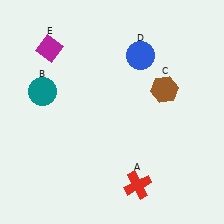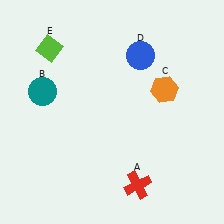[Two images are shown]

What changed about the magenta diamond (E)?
In Image 1, E is magenta. In Image 2, it changed to lime.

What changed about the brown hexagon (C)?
In Image 1, C is brown. In Image 2, it changed to orange.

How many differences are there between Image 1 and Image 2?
There are 2 differences between the two images.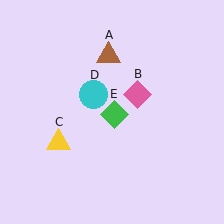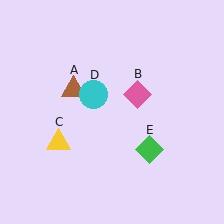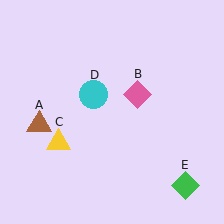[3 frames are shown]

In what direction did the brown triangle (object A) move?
The brown triangle (object A) moved down and to the left.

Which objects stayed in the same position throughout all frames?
Pink diamond (object B) and yellow triangle (object C) and cyan circle (object D) remained stationary.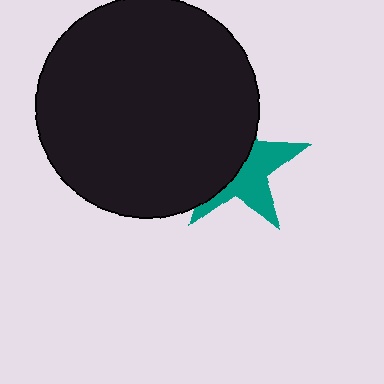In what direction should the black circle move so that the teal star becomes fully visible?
The black circle should move left. That is the shortest direction to clear the overlap and leave the teal star fully visible.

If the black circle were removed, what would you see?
You would see the complete teal star.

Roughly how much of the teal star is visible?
About half of it is visible (roughly 47%).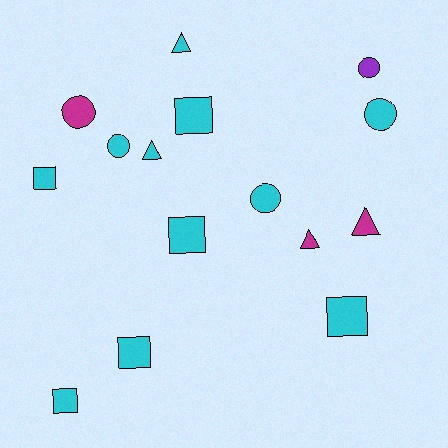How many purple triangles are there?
There are no purple triangles.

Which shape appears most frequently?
Square, with 6 objects.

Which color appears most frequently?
Cyan, with 11 objects.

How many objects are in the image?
There are 15 objects.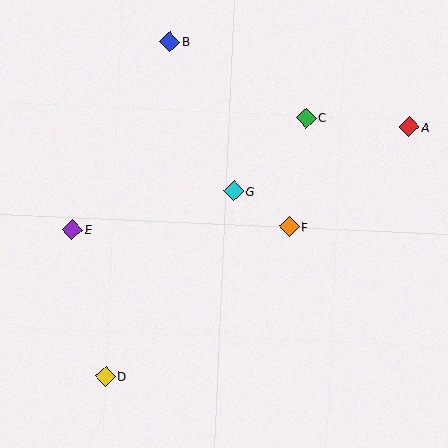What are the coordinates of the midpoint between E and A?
The midpoint between E and A is at (241, 178).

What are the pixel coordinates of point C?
Point C is at (306, 118).